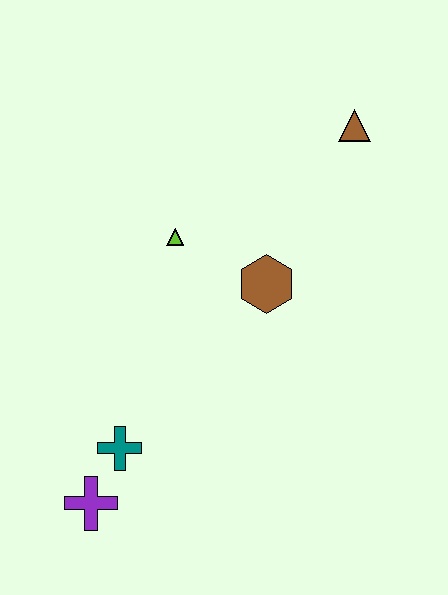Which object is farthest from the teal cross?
The brown triangle is farthest from the teal cross.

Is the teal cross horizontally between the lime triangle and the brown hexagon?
No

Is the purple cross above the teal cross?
No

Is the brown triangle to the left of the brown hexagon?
No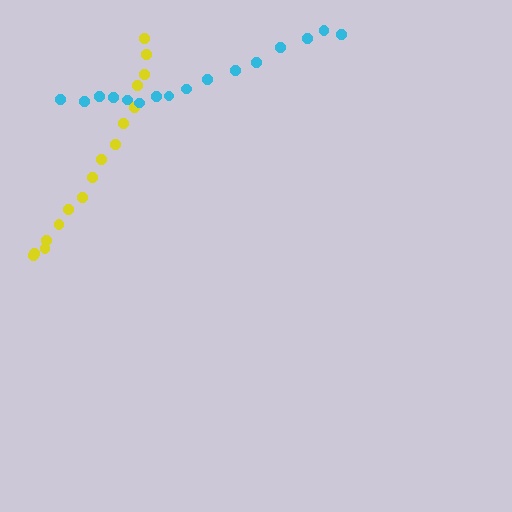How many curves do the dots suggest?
There are 2 distinct paths.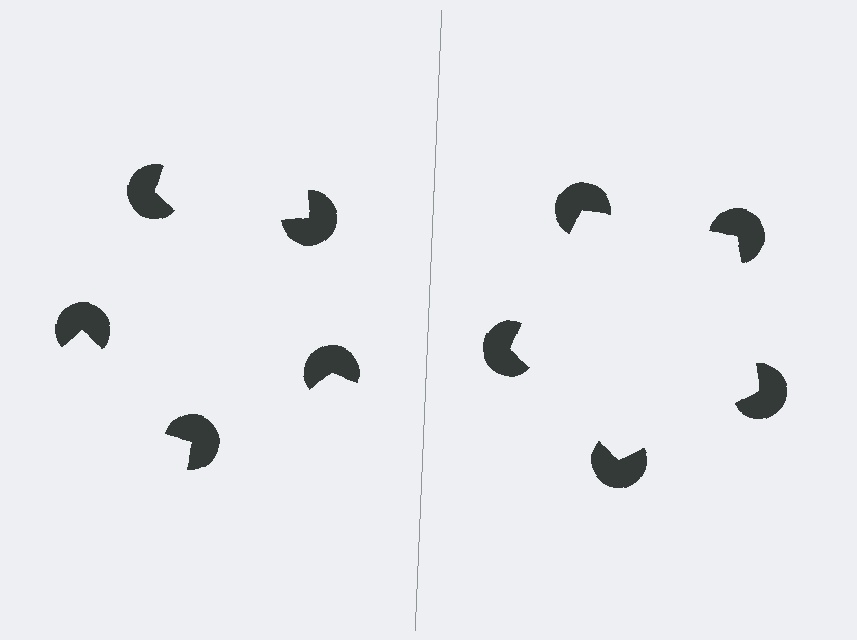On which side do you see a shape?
An illusory pentagon appears on the right side. On the left side the wedge cuts are rotated, so no coherent shape forms.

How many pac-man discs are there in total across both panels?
10 — 5 on each side.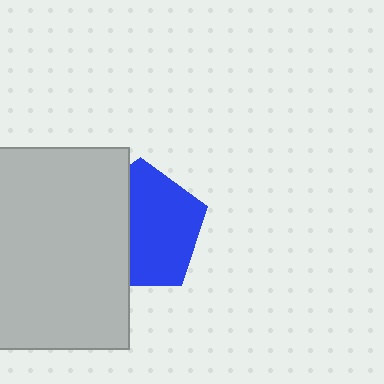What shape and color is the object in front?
The object in front is a light gray rectangle.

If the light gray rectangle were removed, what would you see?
You would see the complete blue pentagon.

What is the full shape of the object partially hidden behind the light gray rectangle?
The partially hidden object is a blue pentagon.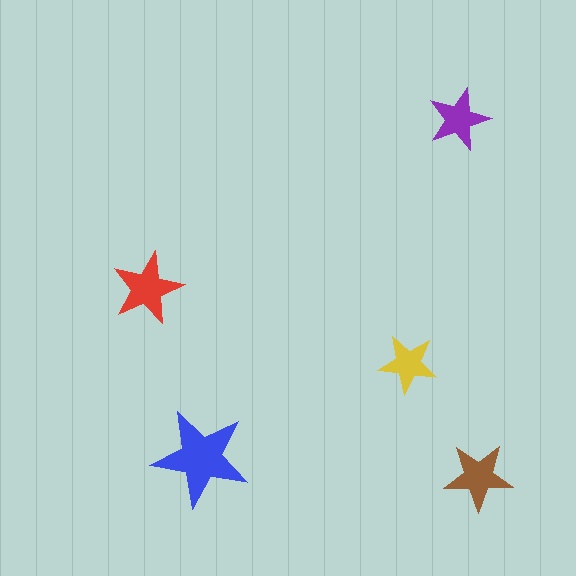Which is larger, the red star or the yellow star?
The red one.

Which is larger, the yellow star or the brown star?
The brown one.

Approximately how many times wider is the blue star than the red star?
About 1.5 times wider.